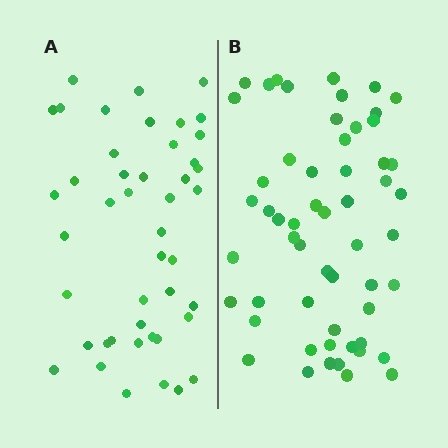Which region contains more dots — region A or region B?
Region B (the right region) has more dots.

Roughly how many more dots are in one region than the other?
Region B has roughly 12 or so more dots than region A.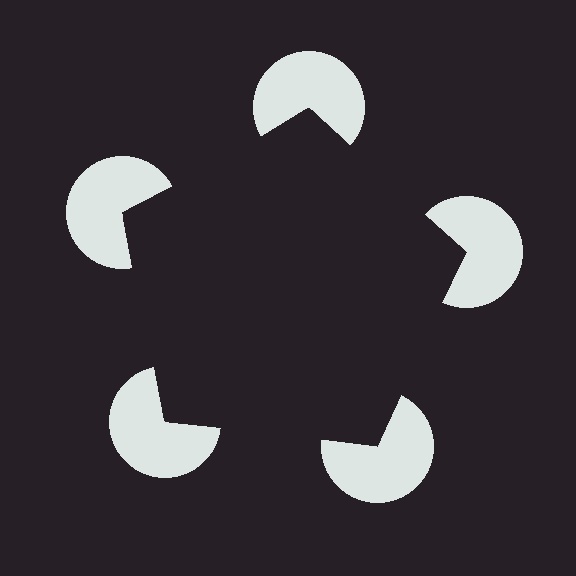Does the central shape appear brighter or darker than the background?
It typically appears slightly darker than the background, even though no actual brightness change is drawn.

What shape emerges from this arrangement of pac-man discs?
An illusory pentagon — its edges are inferred from the aligned wedge cuts in the pac-man discs, not physically drawn.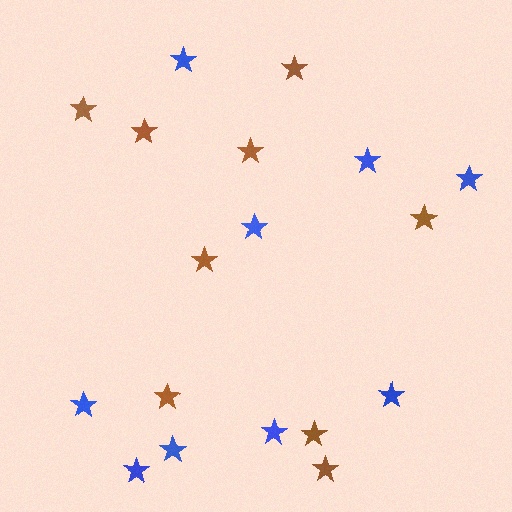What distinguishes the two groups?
There are 2 groups: one group of blue stars (9) and one group of brown stars (9).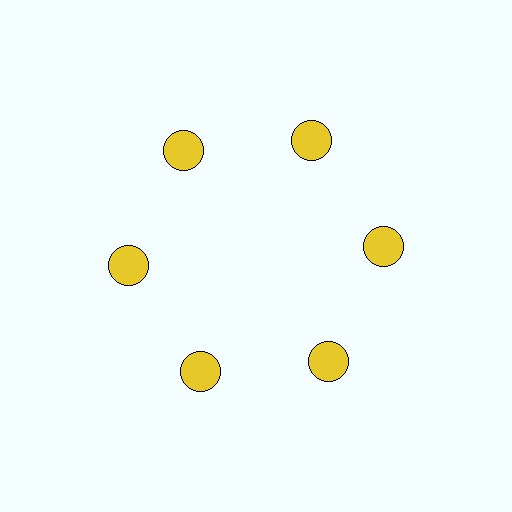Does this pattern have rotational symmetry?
Yes, this pattern has 6-fold rotational symmetry. It looks the same after rotating 60 degrees around the center.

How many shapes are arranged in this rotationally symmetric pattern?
There are 6 shapes, arranged in 6 groups of 1.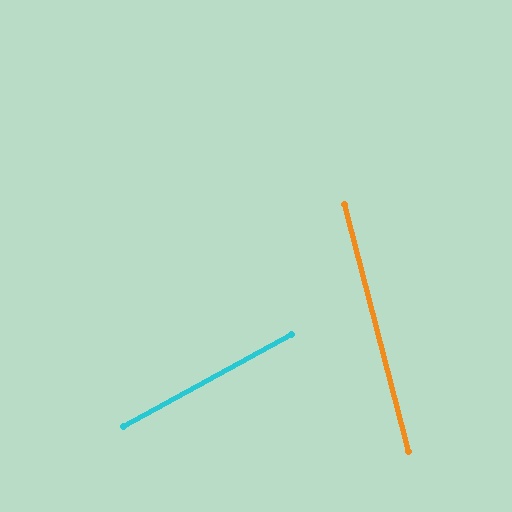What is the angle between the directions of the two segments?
Approximately 76 degrees.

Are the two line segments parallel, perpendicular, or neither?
Neither parallel nor perpendicular — they differ by about 76°.